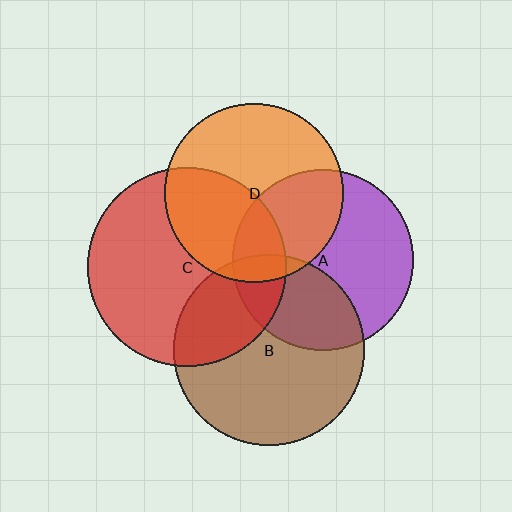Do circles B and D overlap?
Yes.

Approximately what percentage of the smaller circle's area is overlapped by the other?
Approximately 5%.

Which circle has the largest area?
Circle C (red).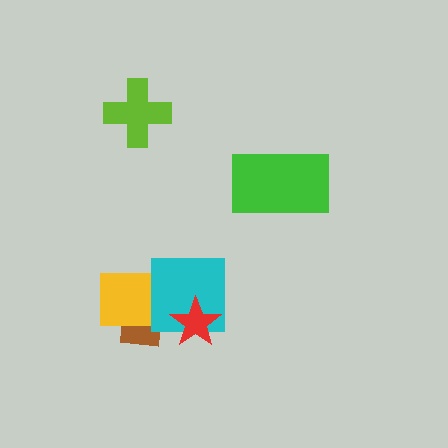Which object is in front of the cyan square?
The red star is in front of the cyan square.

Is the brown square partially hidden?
Yes, it is partially covered by another shape.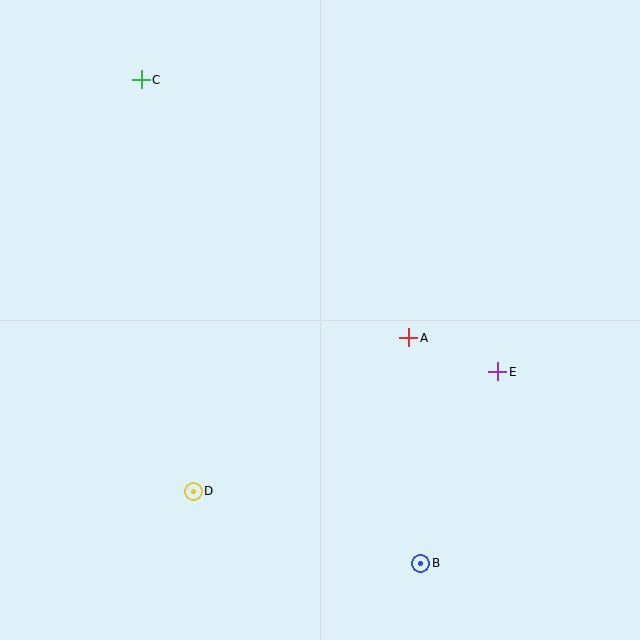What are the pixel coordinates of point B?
Point B is at (421, 563).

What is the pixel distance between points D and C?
The distance between D and C is 415 pixels.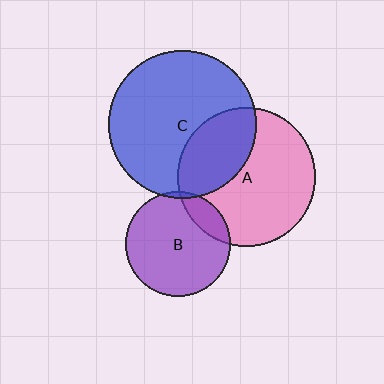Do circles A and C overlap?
Yes.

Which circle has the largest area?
Circle C (blue).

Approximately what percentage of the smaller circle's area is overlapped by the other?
Approximately 30%.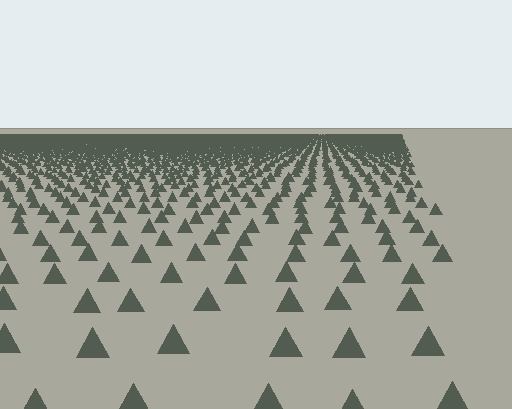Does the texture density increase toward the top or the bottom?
Density increases toward the top.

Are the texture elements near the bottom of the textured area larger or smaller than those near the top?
Larger. Near the bottom, elements are closer to the viewer and appear at a bigger on-screen size.